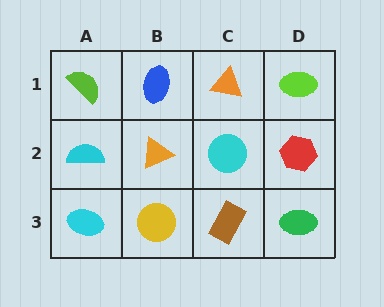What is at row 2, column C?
A cyan circle.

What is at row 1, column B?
A blue ellipse.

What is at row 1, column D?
A lime ellipse.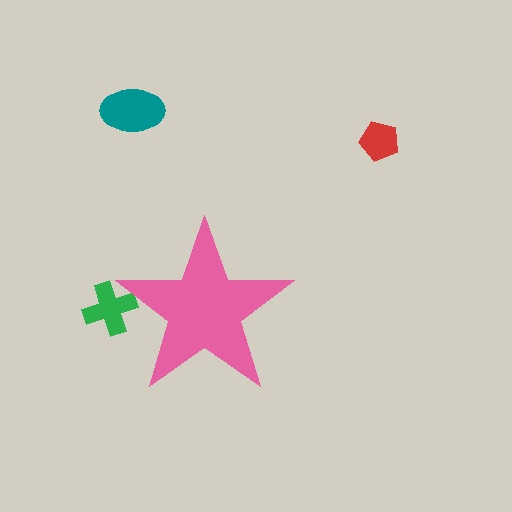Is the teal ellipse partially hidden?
No, the teal ellipse is fully visible.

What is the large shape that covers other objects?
A pink star.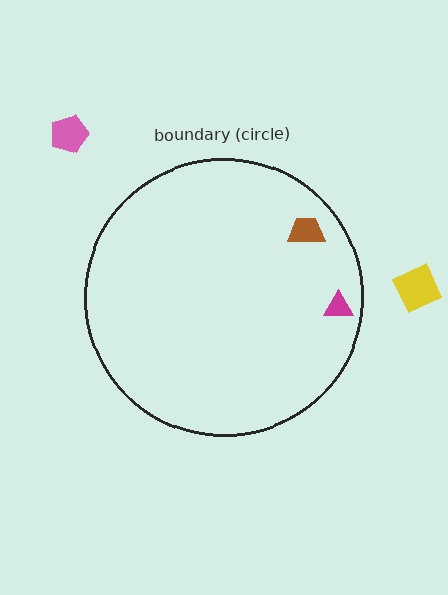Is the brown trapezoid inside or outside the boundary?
Inside.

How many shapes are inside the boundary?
2 inside, 2 outside.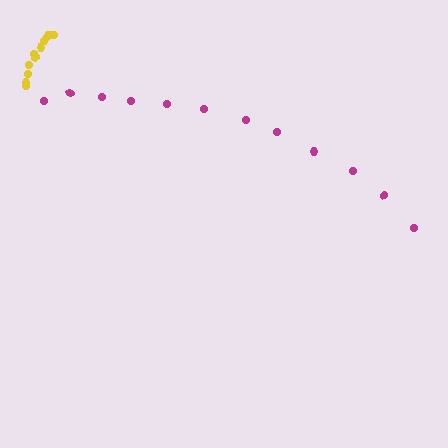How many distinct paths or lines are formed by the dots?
There are 2 distinct paths.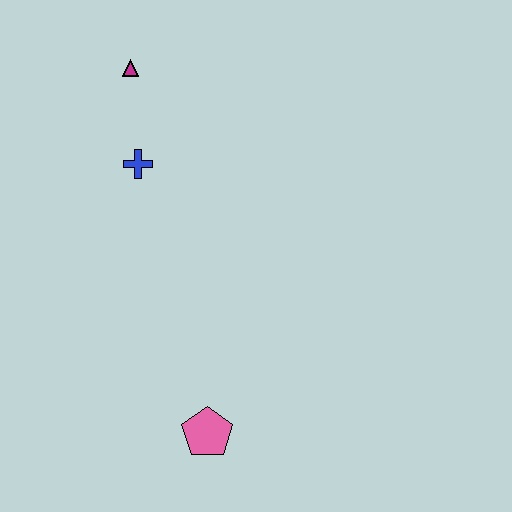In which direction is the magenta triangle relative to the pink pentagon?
The magenta triangle is above the pink pentagon.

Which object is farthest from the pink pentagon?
The magenta triangle is farthest from the pink pentagon.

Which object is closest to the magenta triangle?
The blue cross is closest to the magenta triangle.